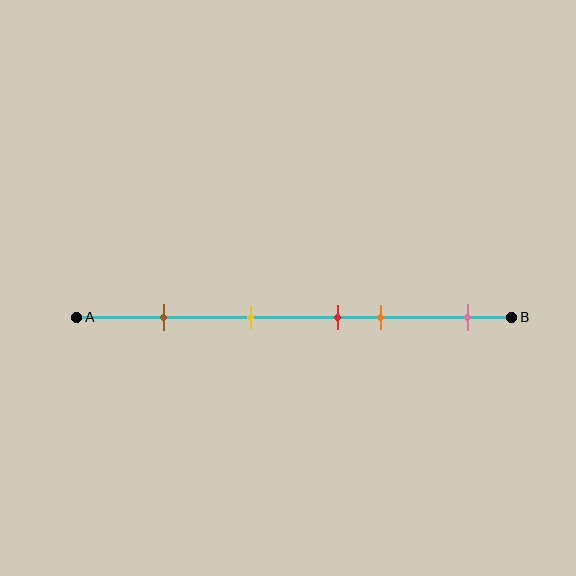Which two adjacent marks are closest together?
The red and orange marks are the closest adjacent pair.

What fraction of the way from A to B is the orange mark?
The orange mark is approximately 70% (0.7) of the way from A to B.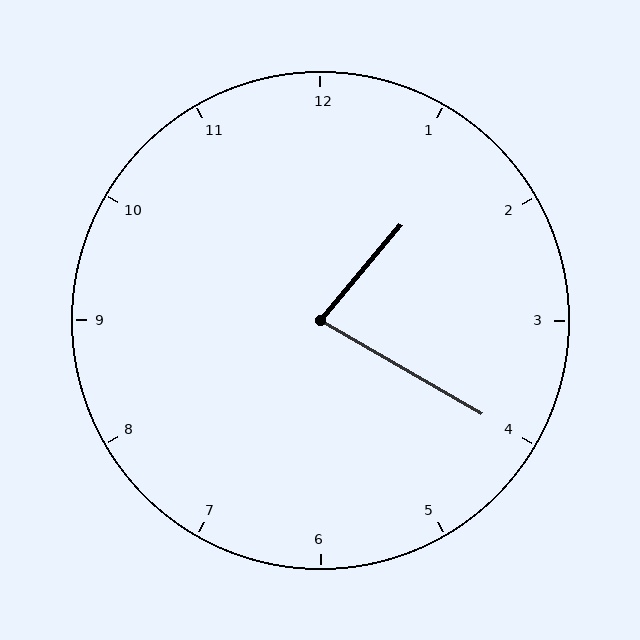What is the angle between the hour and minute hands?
Approximately 80 degrees.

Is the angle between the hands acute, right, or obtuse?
It is acute.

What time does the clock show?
1:20.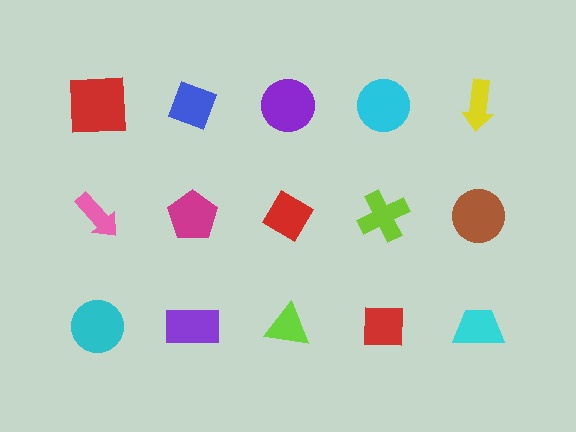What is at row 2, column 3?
A red diamond.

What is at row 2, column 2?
A magenta pentagon.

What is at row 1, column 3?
A purple circle.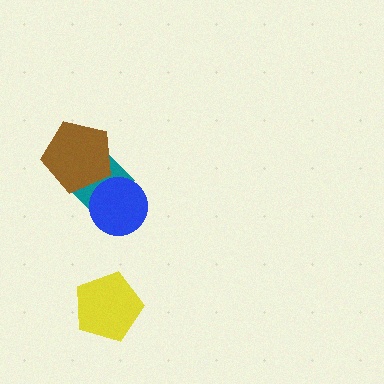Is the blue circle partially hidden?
No, no other shape covers it.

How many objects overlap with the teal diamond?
2 objects overlap with the teal diamond.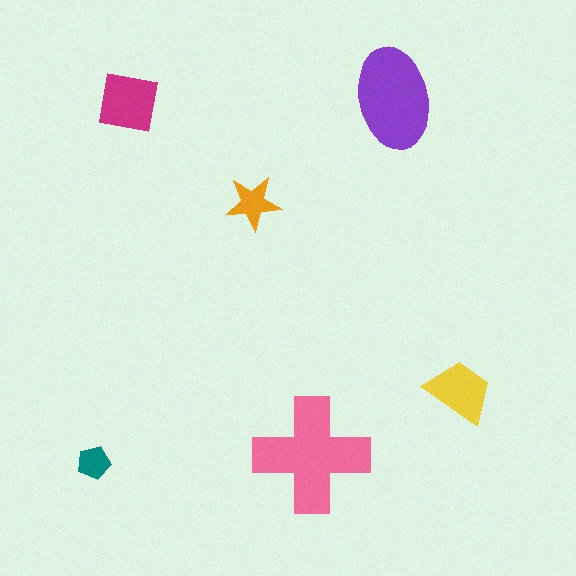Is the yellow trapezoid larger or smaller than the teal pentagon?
Larger.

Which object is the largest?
The pink cross.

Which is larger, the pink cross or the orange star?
The pink cross.